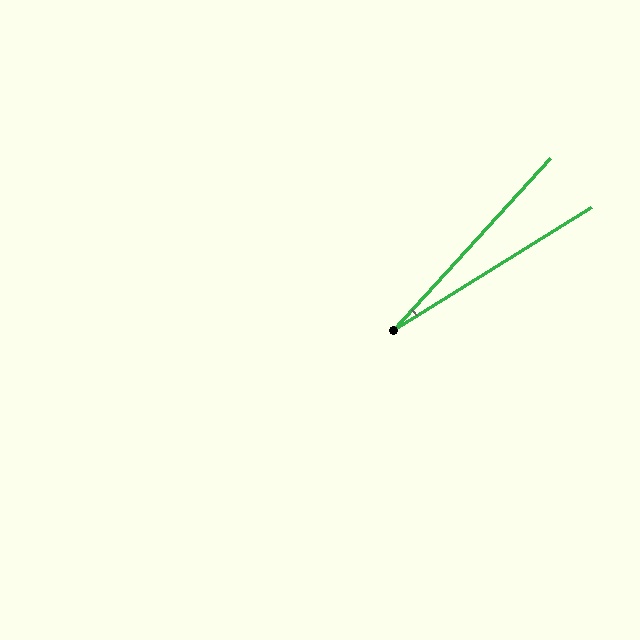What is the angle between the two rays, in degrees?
Approximately 16 degrees.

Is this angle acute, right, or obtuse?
It is acute.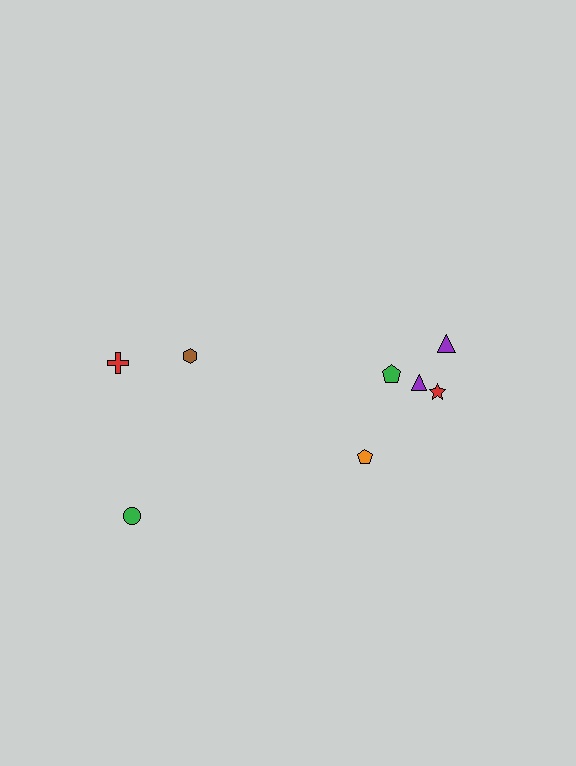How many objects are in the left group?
There are 3 objects.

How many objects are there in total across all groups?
There are 8 objects.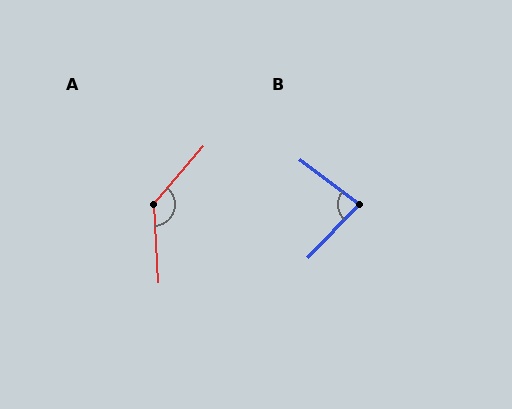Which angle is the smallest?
B, at approximately 83 degrees.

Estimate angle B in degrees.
Approximately 83 degrees.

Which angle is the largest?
A, at approximately 136 degrees.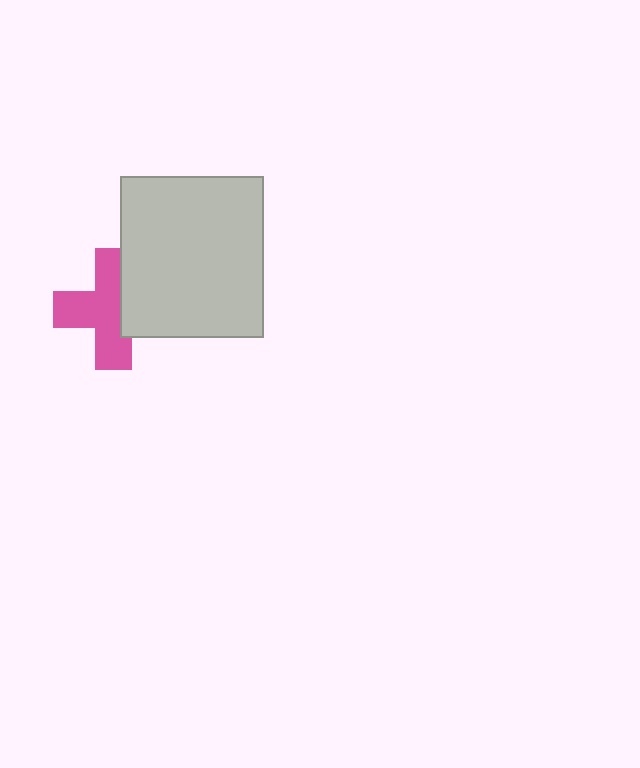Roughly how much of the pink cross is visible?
About half of it is visible (roughly 64%).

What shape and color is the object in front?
The object in front is a light gray rectangle.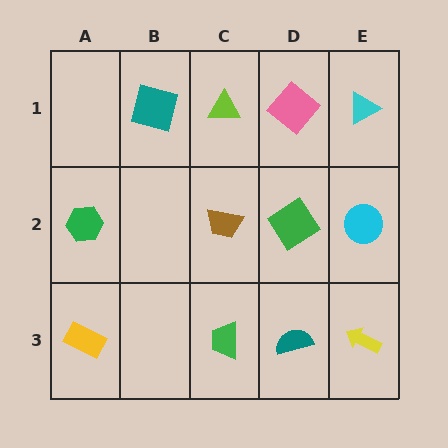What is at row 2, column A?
A green hexagon.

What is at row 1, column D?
A pink diamond.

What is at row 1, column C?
A lime triangle.